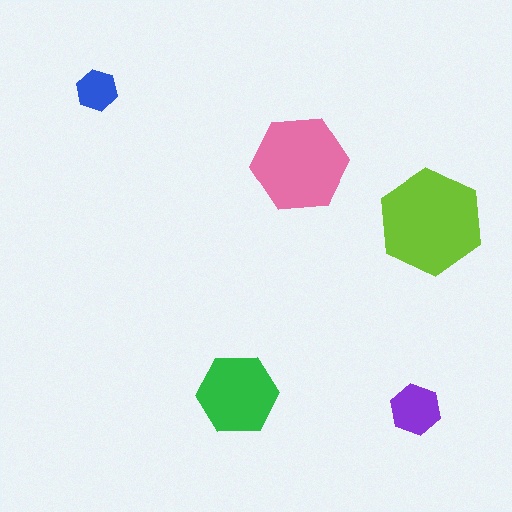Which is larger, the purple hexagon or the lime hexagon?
The lime one.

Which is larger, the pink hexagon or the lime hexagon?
The lime one.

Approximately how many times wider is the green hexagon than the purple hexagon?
About 1.5 times wider.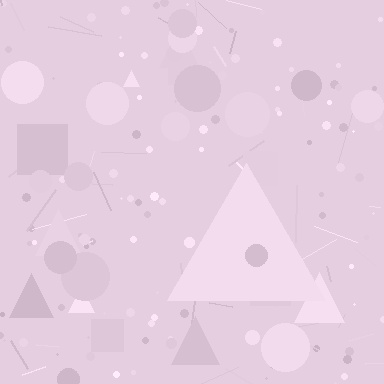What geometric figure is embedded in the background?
A triangle is embedded in the background.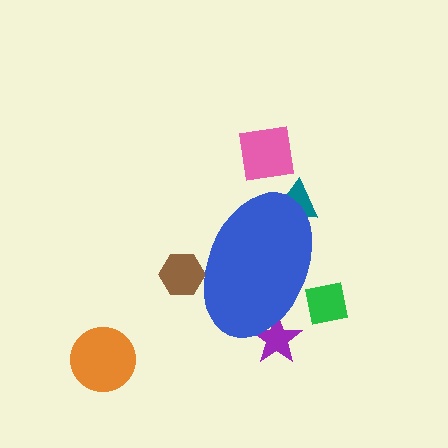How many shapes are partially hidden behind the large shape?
4 shapes are partially hidden.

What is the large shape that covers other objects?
A blue ellipse.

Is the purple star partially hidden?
Yes, the purple star is partially hidden behind the blue ellipse.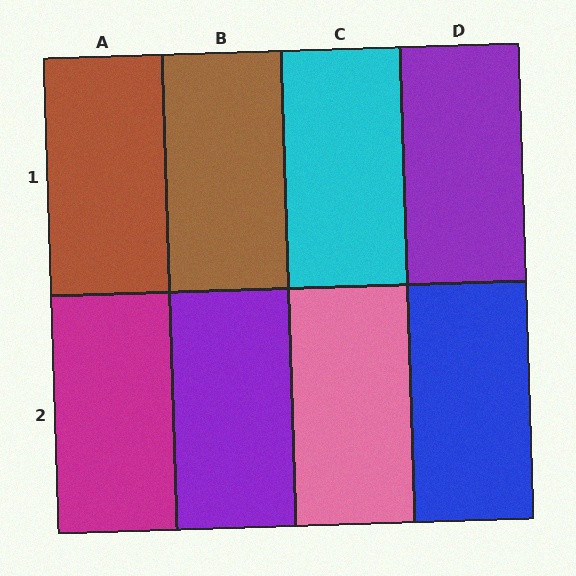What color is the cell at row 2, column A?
Magenta.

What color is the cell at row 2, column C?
Pink.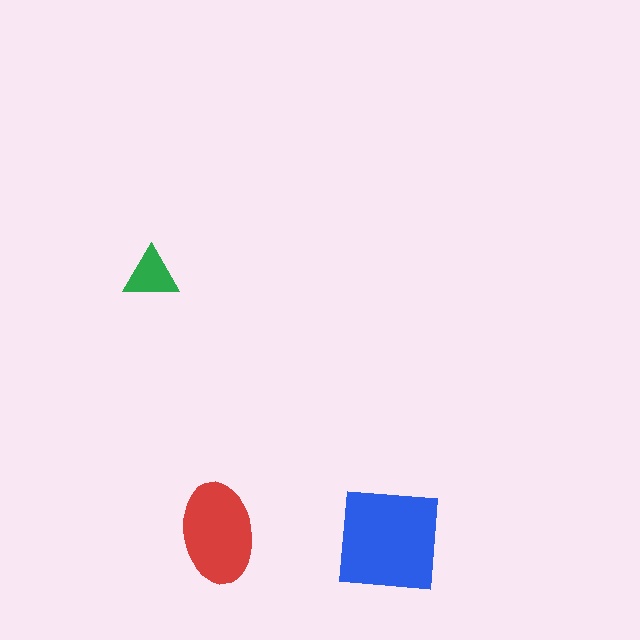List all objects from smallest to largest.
The green triangle, the red ellipse, the blue square.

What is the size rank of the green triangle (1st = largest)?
3rd.